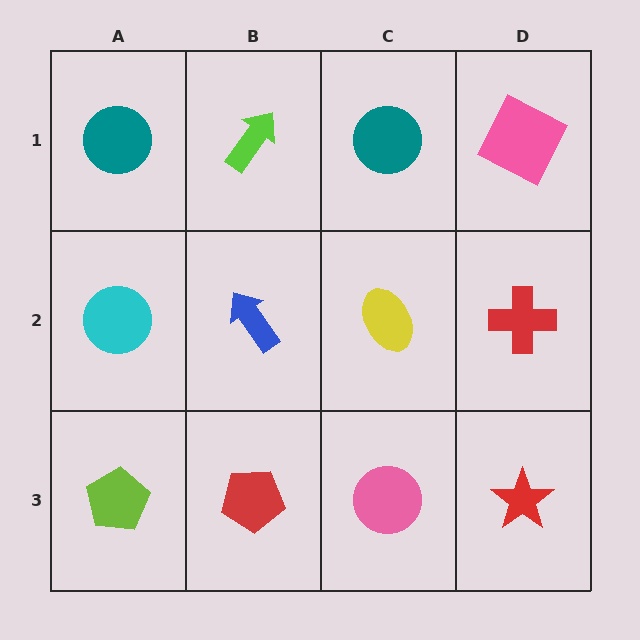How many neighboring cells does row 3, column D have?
2.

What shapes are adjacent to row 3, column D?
A red cross (row 2, column D), a pink circle (row 3, column C).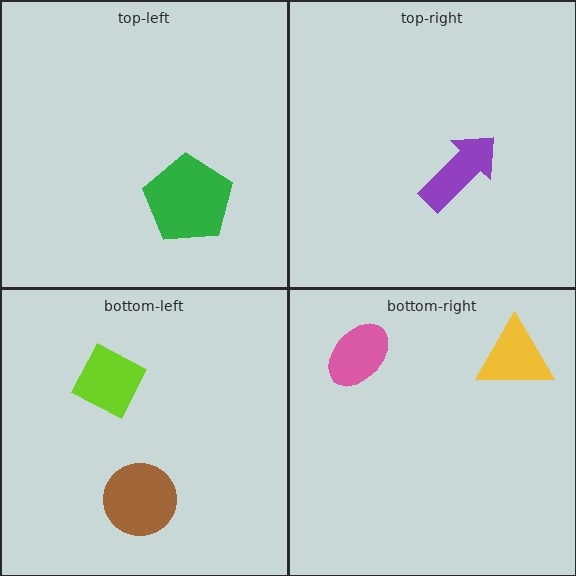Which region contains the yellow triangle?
The bottom-right region.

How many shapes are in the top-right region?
1.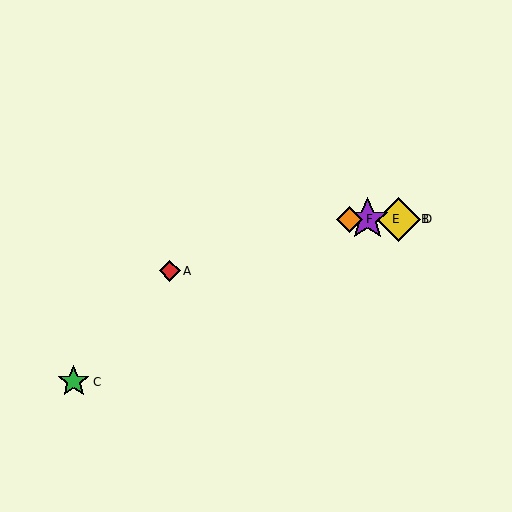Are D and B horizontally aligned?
Yes, both are at y≈219.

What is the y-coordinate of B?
Object B is at y≈219.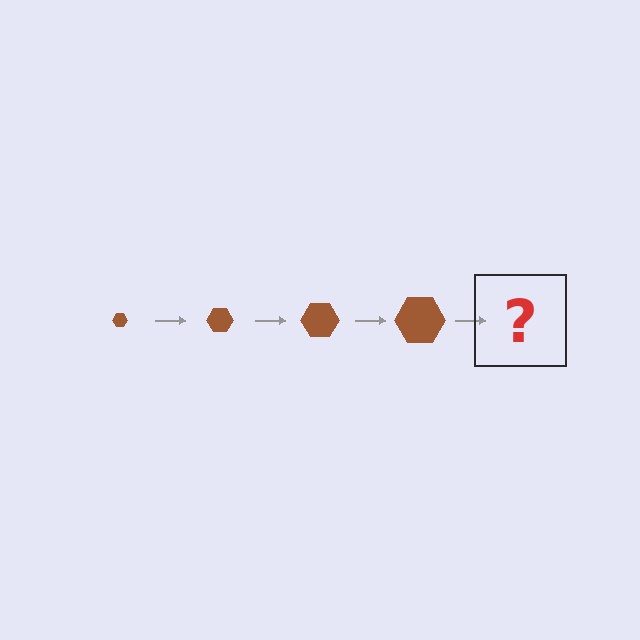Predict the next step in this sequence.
The next step is a brown hexagon, larger than the previous one.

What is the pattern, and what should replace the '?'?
The pattern is that the hexagon gets progressively larger each step. The '?' should be a brown hexagon, larger than the previous one.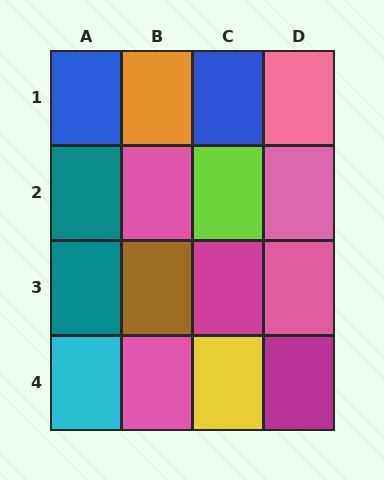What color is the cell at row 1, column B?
Orange.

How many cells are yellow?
1 cell is yellow.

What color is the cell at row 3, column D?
Pink.